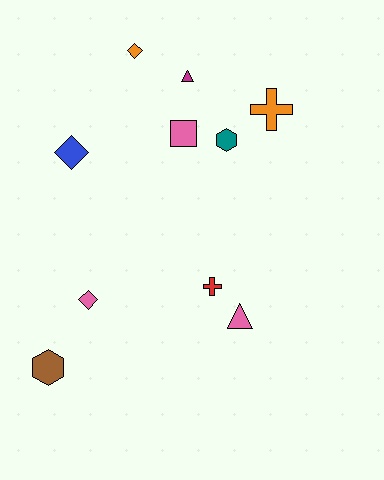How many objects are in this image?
There are 10 objects.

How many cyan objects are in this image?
There are no cyan objects.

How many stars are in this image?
There are no stars.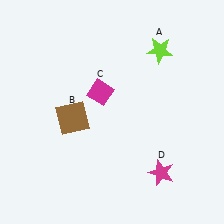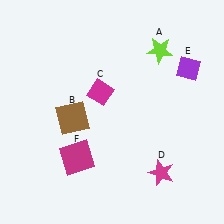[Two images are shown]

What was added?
A purple diamond (E), a magenta square (F) were added in Image 2.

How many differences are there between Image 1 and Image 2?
There are 2 differences between the two images.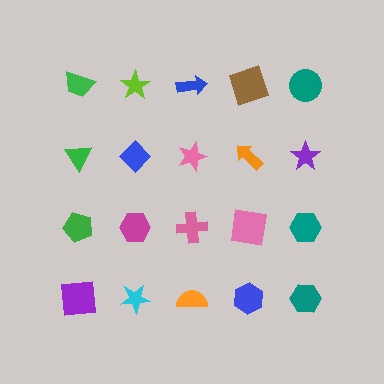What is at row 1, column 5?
A teal circle.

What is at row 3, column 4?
A pink square.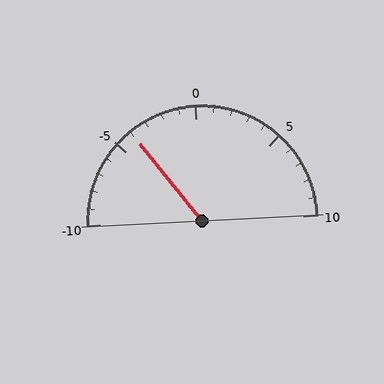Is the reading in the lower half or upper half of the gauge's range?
The reading is in the lower half of the range (-10 to 10).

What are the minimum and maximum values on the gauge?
The gauge ranges from -10 to 10.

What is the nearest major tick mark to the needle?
The nearest major tick mark is -5.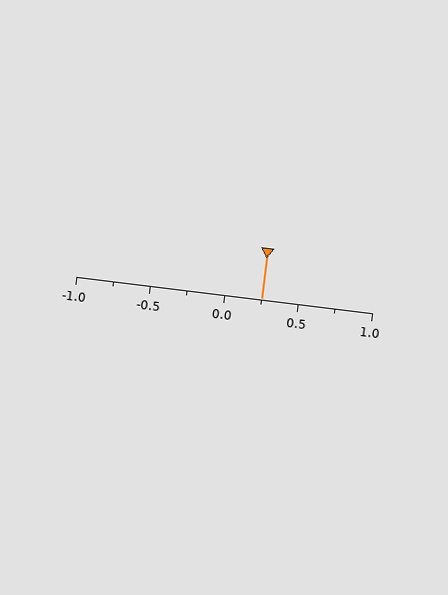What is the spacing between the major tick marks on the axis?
The major ticks are spaced 0.5 apart.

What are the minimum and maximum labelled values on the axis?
The axis runs from -1.0 to 1.0.